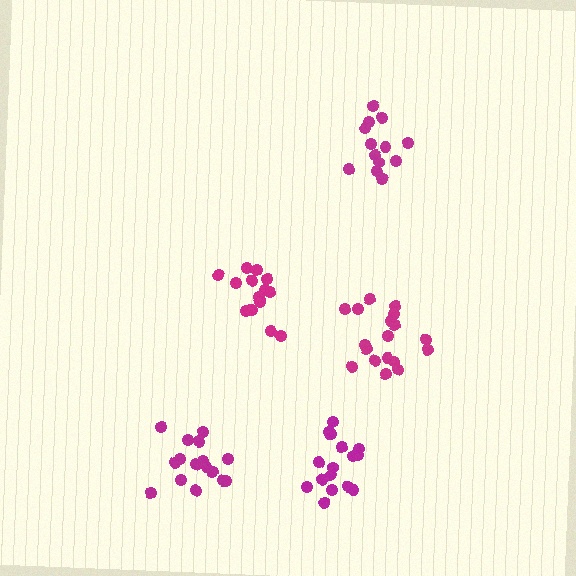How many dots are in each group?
Group 1: 14 dots, Group 2: 16 dots, Group 3: 13 dots, Group 4: 17 dots, Group 5: 18 dots (78 total).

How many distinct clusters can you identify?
There are 5 distinct clusters.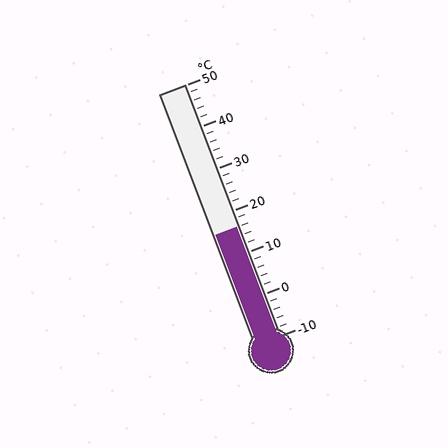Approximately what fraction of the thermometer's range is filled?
The thermometer is filled to approximately 45% of its range.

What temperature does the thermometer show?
The thermometer shows approximately 16°C.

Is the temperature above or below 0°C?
The temperature is above 0°C.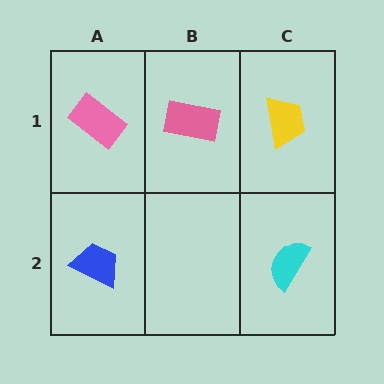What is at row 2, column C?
A cyan semicircle.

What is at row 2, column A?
A blue trapezoid.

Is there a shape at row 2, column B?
No, that cell is empty.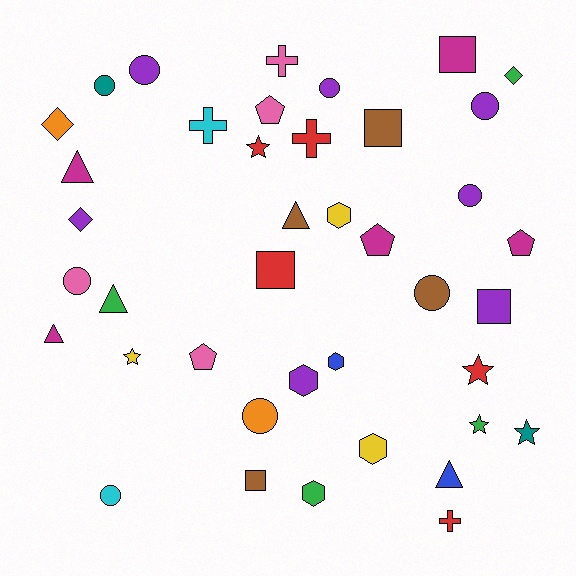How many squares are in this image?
There are 5 squares.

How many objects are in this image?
There are 40 objects.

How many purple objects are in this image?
There are 7 purple objects.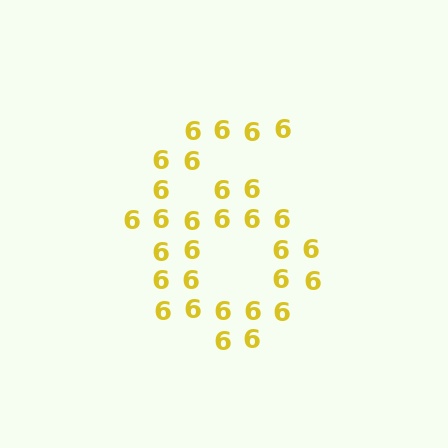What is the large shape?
The large shape is the digit 6.